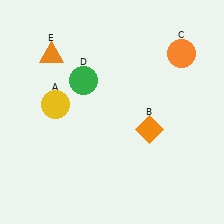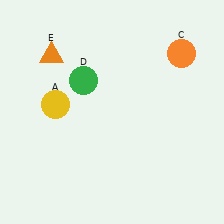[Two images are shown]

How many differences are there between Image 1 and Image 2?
There is 1 difference between the two images.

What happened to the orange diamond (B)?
The orange diamond (B) was removed in Image 2. It was in the bottom-right area of Image 1.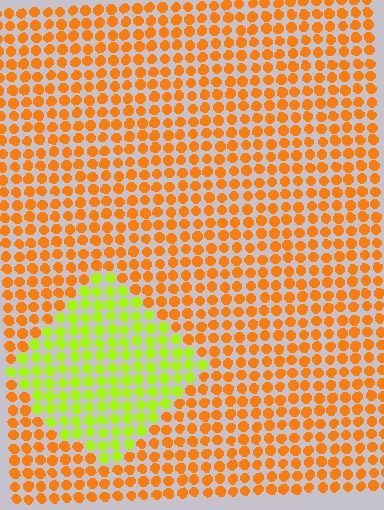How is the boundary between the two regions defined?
The boundary is defined purely by a slight shift in hue (about 54 degrees). Spacing, size, and orientation are identical on both sides.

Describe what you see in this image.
The image is filled with small orange elements in a uniform arrangement. A diamond-shaped region is visible where the elements are tinted to a slightly different hue, forming a subtle color boundary.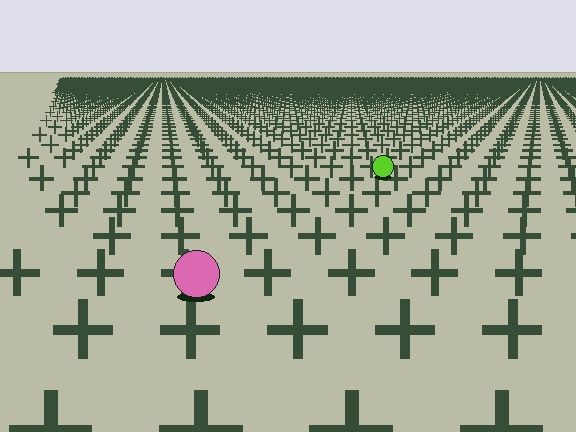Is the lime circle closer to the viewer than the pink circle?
No. The pink circle is closer — you can tell from the texture gradient: the ground texture is coarser near it.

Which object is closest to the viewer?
The pink circle is closest. The texture marks near it are larger and more spread out.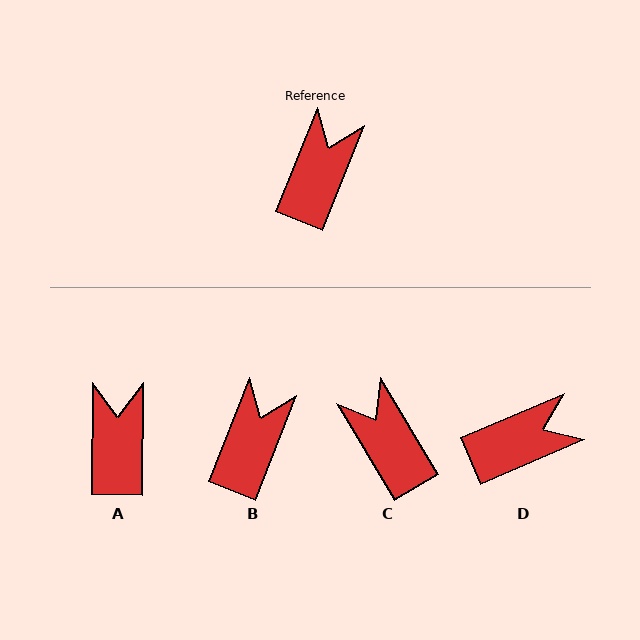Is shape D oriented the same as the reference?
No, it is off by about 45 degrees.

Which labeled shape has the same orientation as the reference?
B.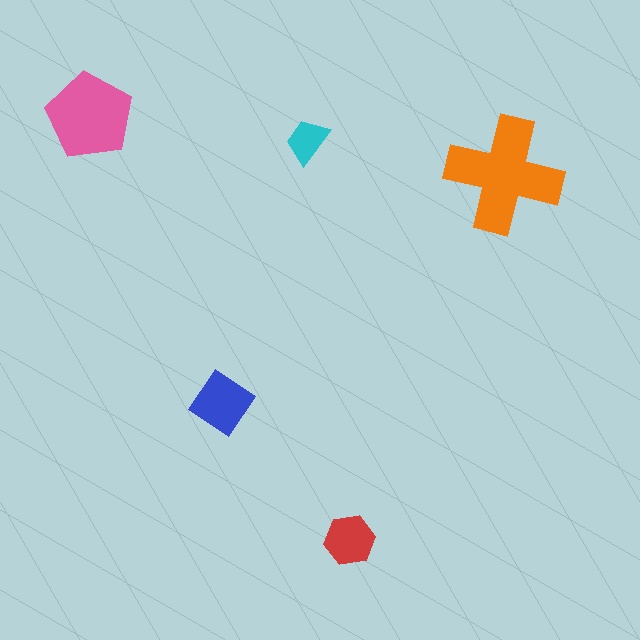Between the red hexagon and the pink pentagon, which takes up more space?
The pink pentagon.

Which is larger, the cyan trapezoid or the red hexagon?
The red hexagon.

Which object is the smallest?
The cyan trapezoid.